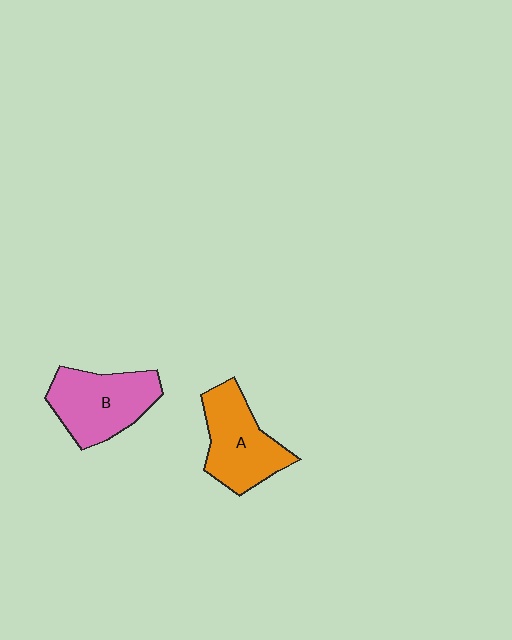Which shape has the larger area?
Shape B (pink).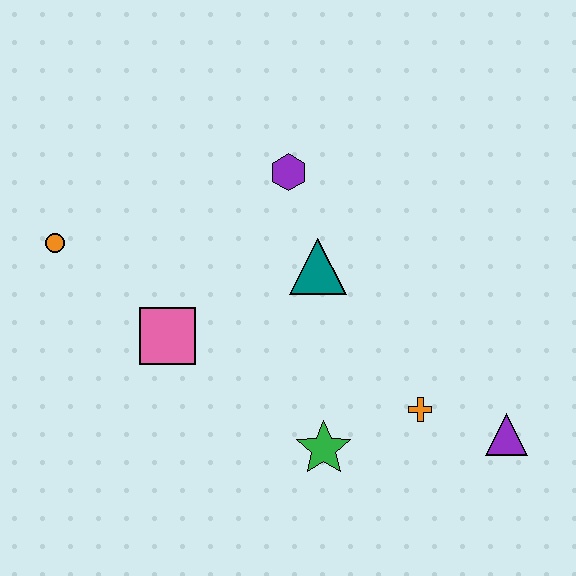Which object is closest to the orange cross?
The purple triangle is closest to the orange cross.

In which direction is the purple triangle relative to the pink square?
The purple triangle is to the right of the pink square.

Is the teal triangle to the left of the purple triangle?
Yes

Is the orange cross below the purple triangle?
No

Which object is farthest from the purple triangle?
The orange circle is farthest from the purple triangle.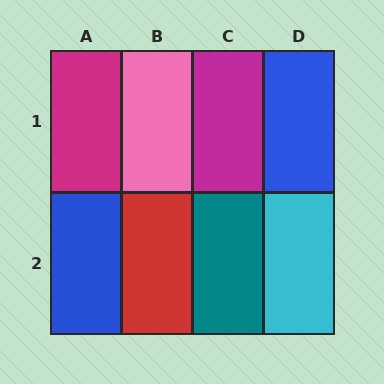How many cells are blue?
2 cells are blue.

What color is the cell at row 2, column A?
Blue.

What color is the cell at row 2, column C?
Teal.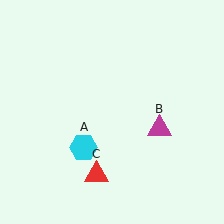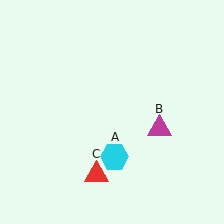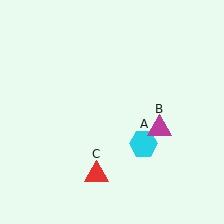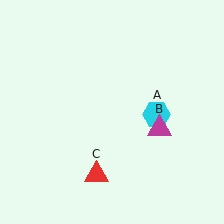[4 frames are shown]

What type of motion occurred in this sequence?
The cyan hexagon (object A) rotated counterclockwise around the center of the scene.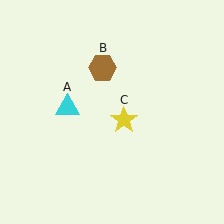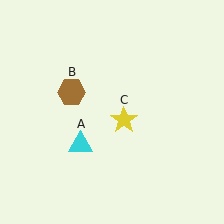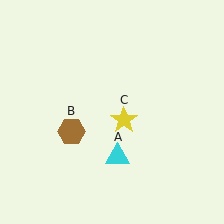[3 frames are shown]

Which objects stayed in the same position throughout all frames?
Yellow star (object C) remained stationary.